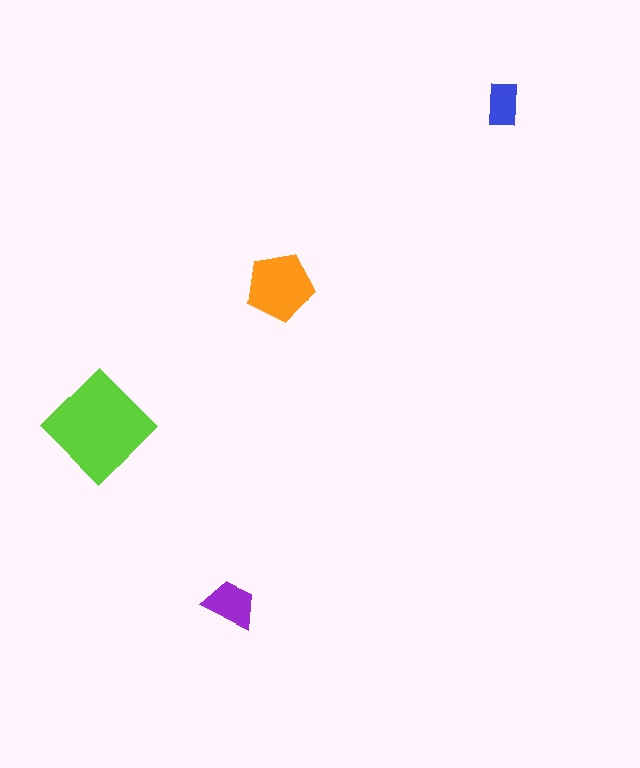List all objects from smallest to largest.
The blue rectangle, the purple trapezoid, the orange pentagon, the lime diamond.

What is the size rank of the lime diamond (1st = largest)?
1st.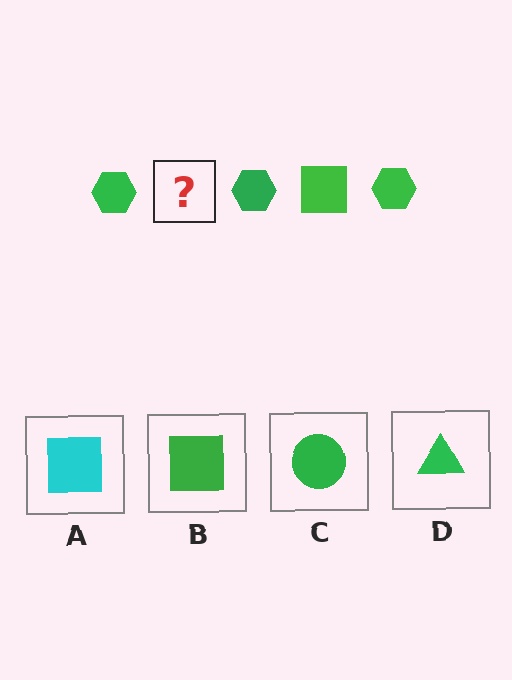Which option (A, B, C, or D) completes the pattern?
B.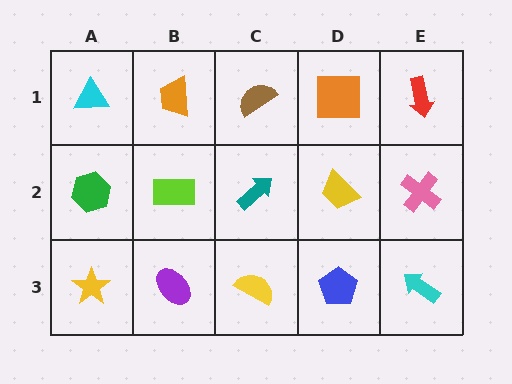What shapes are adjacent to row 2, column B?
An orange trapezoid (row 1, column B), a purple ellipse (row 3, column B), a green hexagon (row 2, column A), a teal arrow (row 2, column C).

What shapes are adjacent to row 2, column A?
A cyan triangle (row 1, column A), a yellow star (row 3, column A), a lime rectangle (row 2, column B).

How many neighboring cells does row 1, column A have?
2.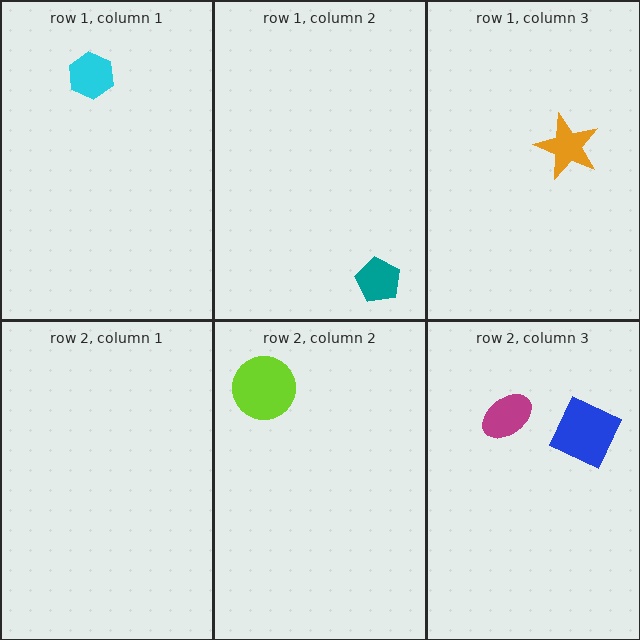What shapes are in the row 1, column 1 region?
The cyan hexagon.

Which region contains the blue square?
The row 2, column 3 region.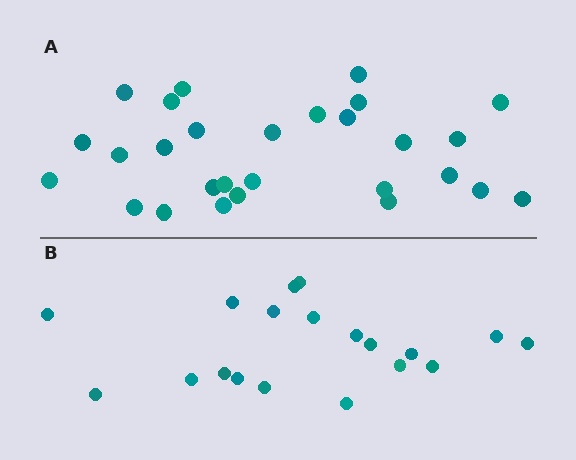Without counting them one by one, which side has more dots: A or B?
Region A (the top region) has more dots.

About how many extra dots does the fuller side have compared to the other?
Region A has roughly 8 or so more dots than region B.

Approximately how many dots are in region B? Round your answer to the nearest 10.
About 20 dots. (The exact count is 19, which rounds to 20.)